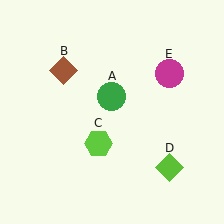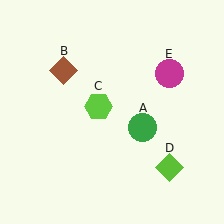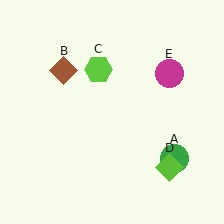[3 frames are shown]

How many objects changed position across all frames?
2 objects changed position: green circle (object A), lime hexagon (object C).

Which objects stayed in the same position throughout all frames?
Brown diamond (object B) and lime diamond (object D) and magenta circle (object E) remained stationary.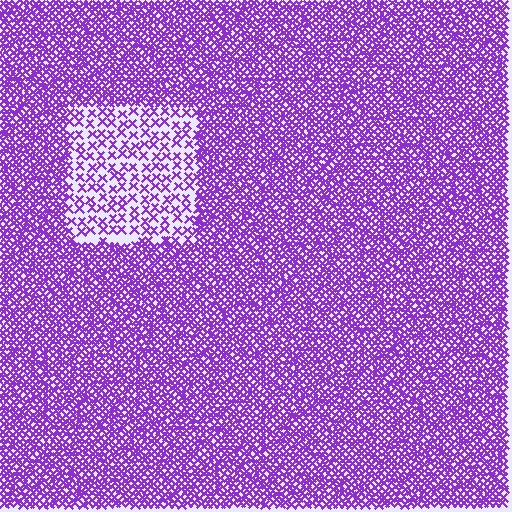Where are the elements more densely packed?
The elements are more densely packed outside the rectangle boundary.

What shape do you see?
I see a rectangle.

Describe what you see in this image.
The image contains small purple elements arranged at two different densities. A rectangle-shaped region is visible where the elements are less densely packed than the surrounding area.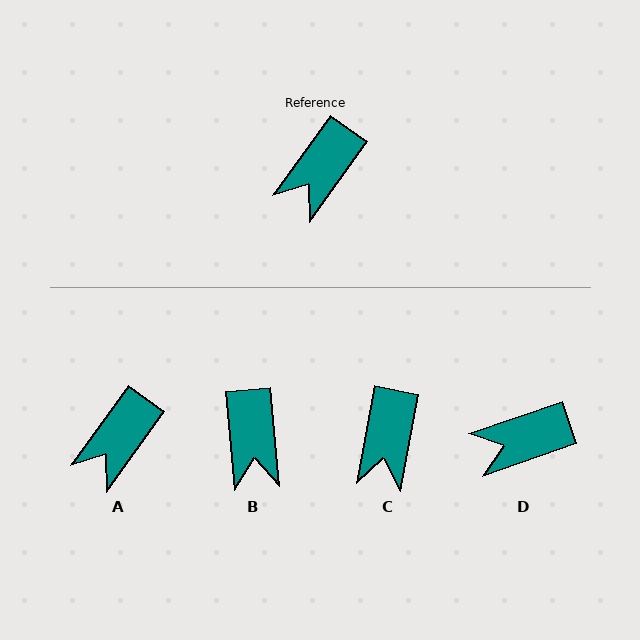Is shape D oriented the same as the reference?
No, it is off by about 35 degrees.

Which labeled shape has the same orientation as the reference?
A.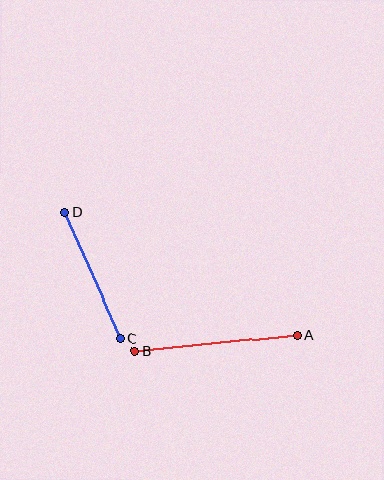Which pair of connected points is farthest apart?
Points A and B are farthest apart.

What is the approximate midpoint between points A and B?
The midpoint is at approximately (216, 343) pixels.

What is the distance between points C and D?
The distance is approximately 138 pixels.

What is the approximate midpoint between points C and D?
The midpoint is at approximately (93, 275) pixels.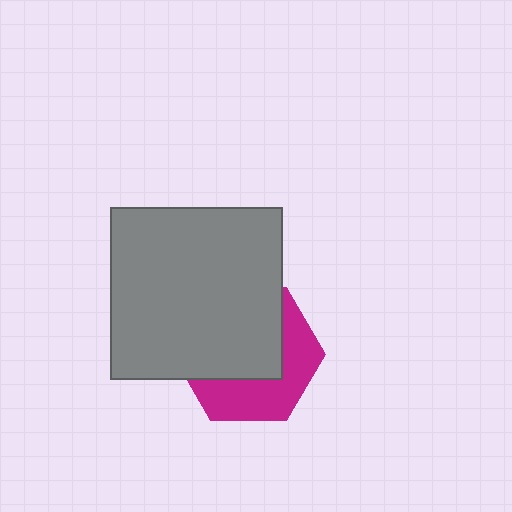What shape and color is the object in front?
The object in front is a gray square.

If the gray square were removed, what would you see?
You would see the complete magenta hexagon.